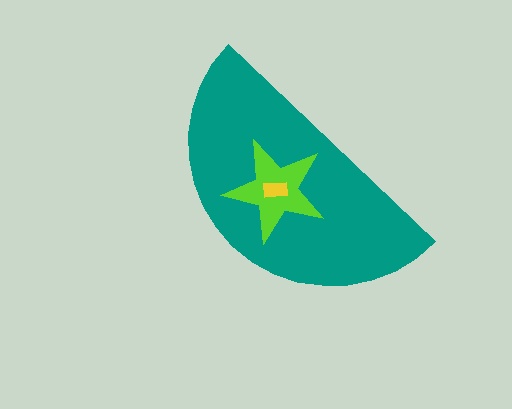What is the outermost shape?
The teal semicircle.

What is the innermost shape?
The yellow rectangle.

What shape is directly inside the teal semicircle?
The lime star.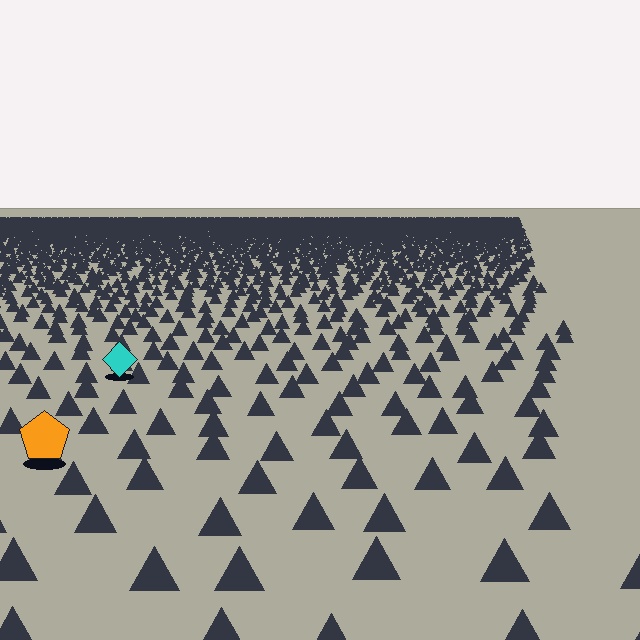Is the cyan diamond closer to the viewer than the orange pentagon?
No. The orange pentagon is closer — you can tell from the texture gradient: the ground texture is coarser near it.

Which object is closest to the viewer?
The orange pentagon is closest. The texture marks near it are larger and more spread out.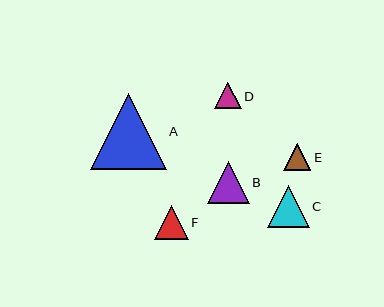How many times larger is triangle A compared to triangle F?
Triangle A is approximately 2.2 times the size of triangle F.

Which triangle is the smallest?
Triangle D is the smallest with a size of approximately 26 pixels.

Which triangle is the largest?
Triangle A is the largest with a size of approximately 75 pixels.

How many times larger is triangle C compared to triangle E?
Triangle C is approximately 1.5 times the size of triangle E.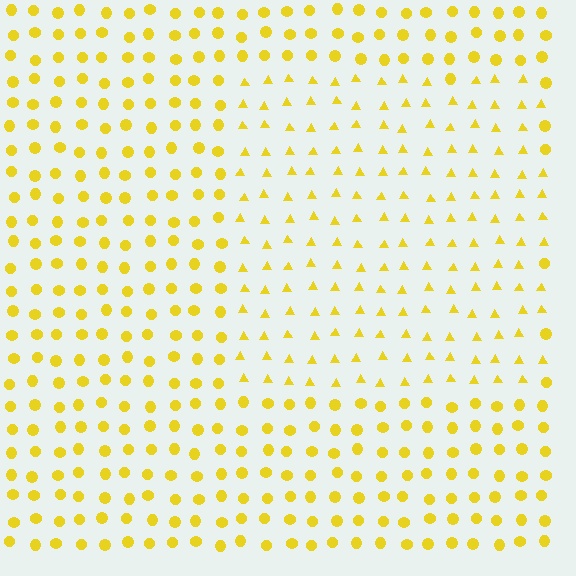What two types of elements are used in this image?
The image uses triangles inside the rectangle region and circles outside it.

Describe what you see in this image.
The image is filled with small yellow elements arranged in a uniform grid. A rectangle-shaped region contains triangles, while the surrounding area contains circles. The boundary is defined purely by the change in element shape.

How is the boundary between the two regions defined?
The boundary is defined by a change in element shape: triangles inside vs. circles outside. All elements share the same color and spacing.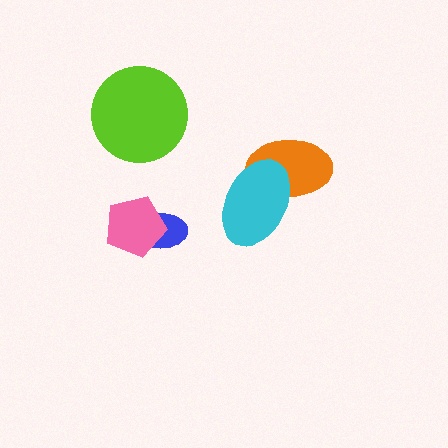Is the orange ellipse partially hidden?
Yes, it is partially covered by another shape.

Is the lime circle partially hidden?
No, no other shape covers it.